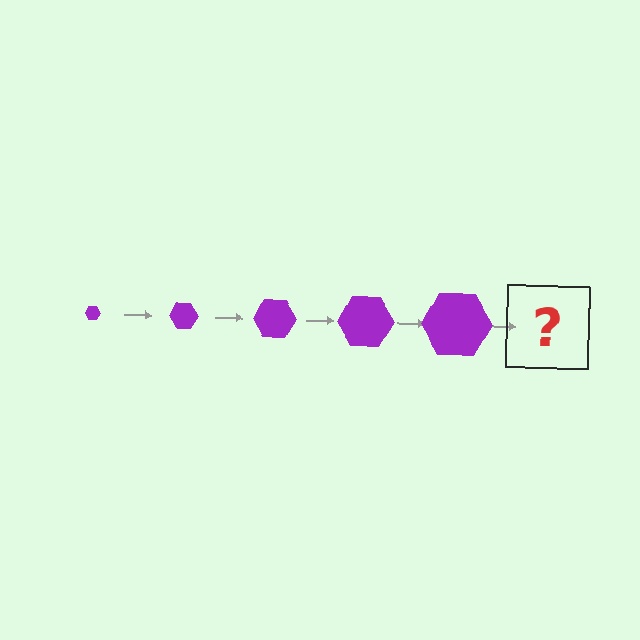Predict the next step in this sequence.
The next step is a purple hexagon, larger than the previous one.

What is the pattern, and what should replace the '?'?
The pattern is that the hexagon gets progressively larger each step. The '?' should be a purple hexagon, larger than the previous one.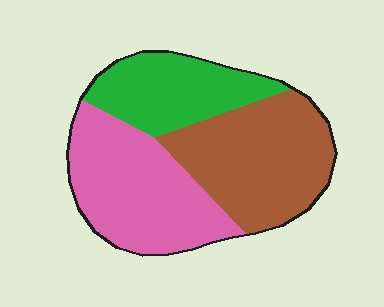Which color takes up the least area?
Green, at roughly 25%.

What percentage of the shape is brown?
Brown covers around 40% of the shape.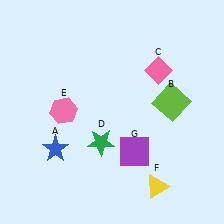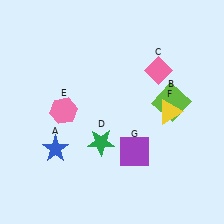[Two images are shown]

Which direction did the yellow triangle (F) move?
The yellow triangle (F) moved up.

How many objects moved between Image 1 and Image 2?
1 object moved between the two images.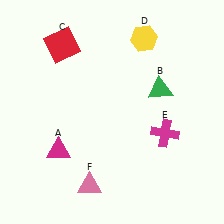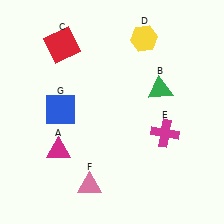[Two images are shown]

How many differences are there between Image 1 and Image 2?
There is 1 difference between the two images.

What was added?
A blue square (G) was added in Image 2.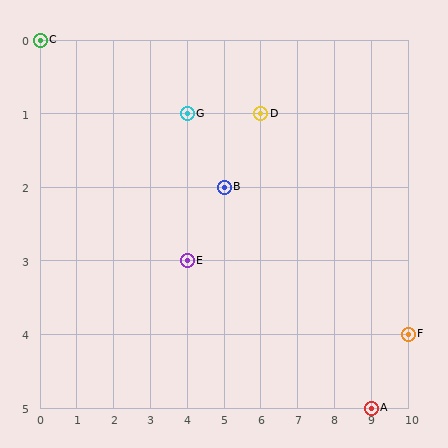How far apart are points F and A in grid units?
Points F and A are 1 column and 1 row apart (about 1.4 grid units diagonally).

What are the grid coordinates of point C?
Point C is at grid coordinates (0, 0).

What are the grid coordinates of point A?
Point A is at grid coordinates (9, 5).